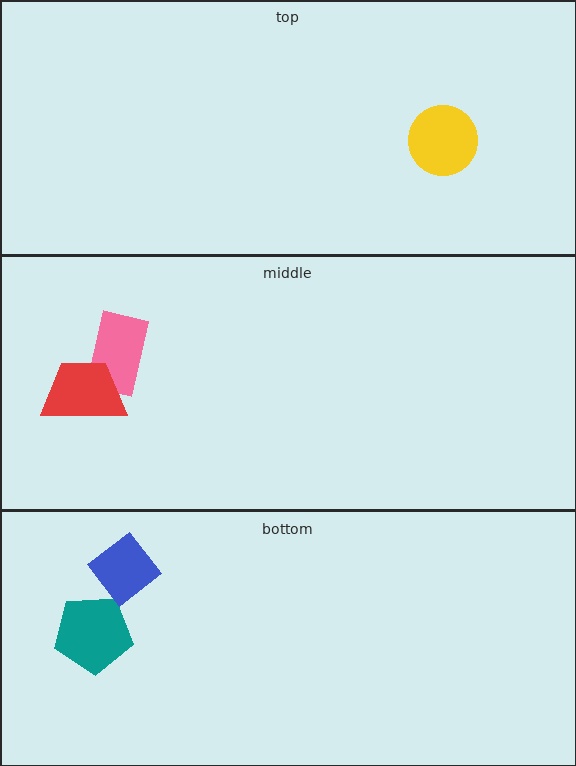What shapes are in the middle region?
The pink rectangle, the red trapezoid.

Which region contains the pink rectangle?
The middle region.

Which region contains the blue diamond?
The bottom region.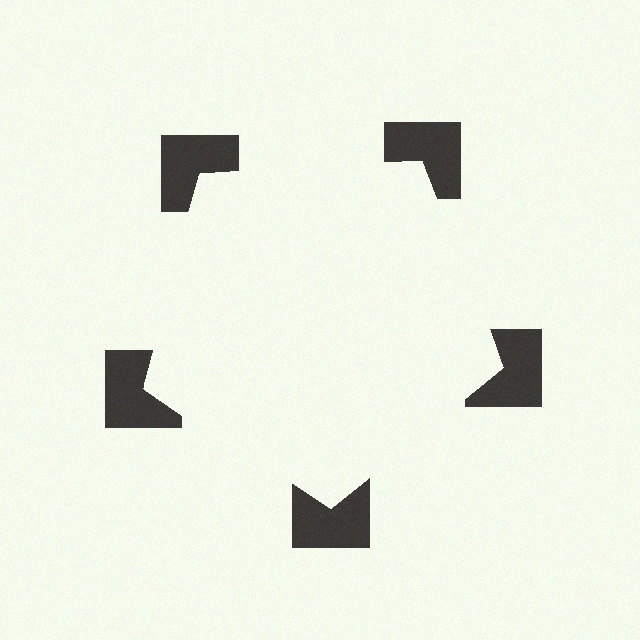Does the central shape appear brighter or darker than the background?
It typically appears slightly brighter than the background, even though no actual brightness change is drawn.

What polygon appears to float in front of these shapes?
An illusory pentagon — its edges are inferred from the aligned wedge cuts in the notched squares, not physically drawn.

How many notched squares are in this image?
There are 5 — one at each vertex of the illusory pentagon.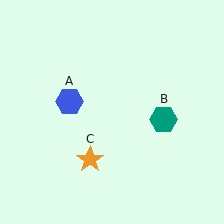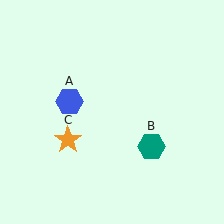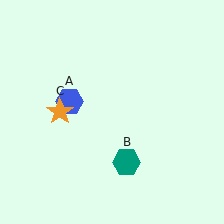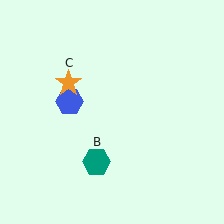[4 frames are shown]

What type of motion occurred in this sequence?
The teal hexagon (object B), orange star (object C) rotated clockwise around the center of the scene.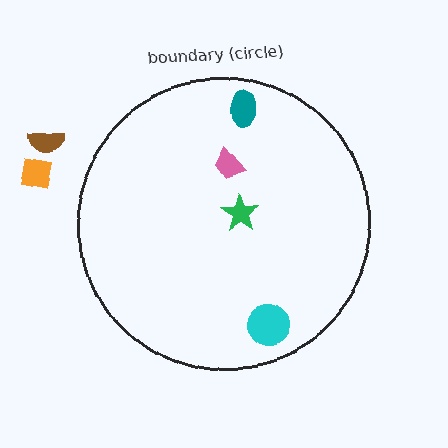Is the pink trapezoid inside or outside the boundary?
Inside.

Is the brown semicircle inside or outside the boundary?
Outside.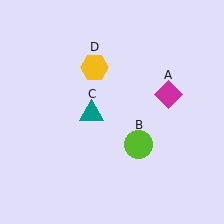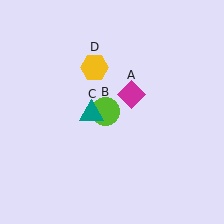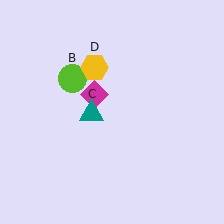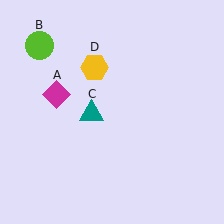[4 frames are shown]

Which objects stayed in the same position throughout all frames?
Teal triangle (object C) and yellow hexagon (object D) remained stationary.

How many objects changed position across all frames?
2 objects changed position: magenta diamond (object A), lime circle (object B).